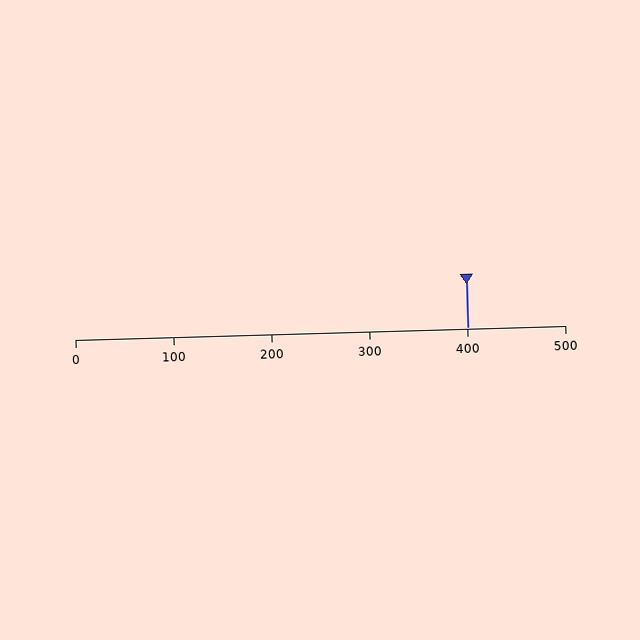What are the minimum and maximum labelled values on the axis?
The axis runs from 0 to 500.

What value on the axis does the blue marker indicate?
The marker indicates approximately 400.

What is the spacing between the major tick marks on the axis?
The major ticks are spaced 100 apart.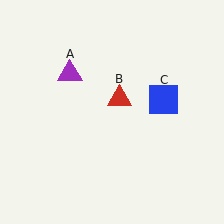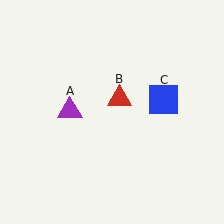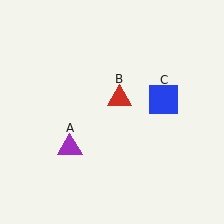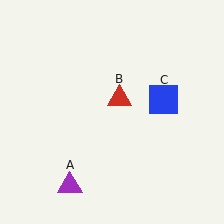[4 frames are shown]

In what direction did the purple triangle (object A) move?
The purple triangle (object A) moved down.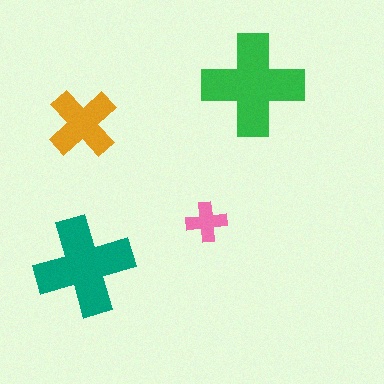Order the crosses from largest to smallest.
the green one, the teal one, the orange one, the pink one.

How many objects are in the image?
There are 4 objects in the image.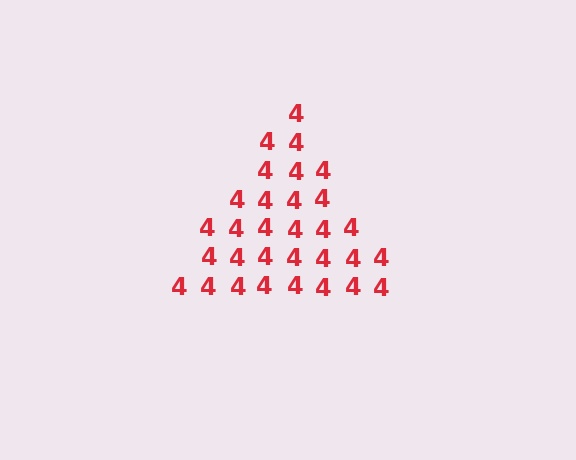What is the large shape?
The large shape is a triangle.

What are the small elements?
The small elements are digit 4's.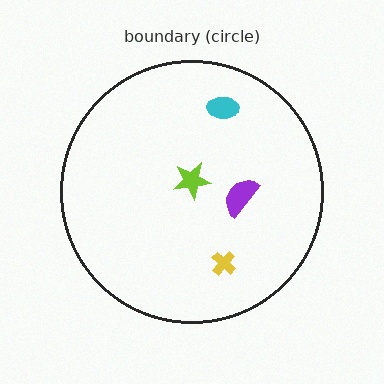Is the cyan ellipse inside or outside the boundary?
Inside.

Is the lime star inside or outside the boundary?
Inside.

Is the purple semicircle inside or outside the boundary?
Inside.